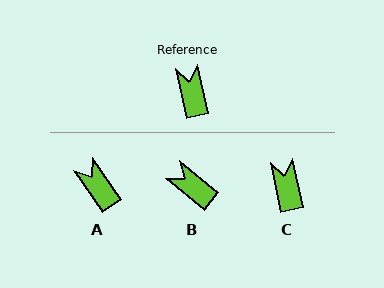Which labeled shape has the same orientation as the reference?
C.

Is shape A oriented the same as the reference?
No, it is off by about 22 degrees.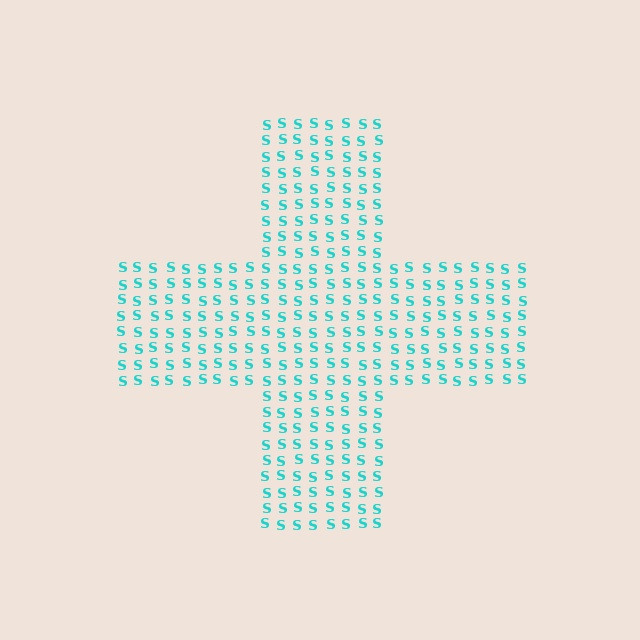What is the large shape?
The large shape is a cross.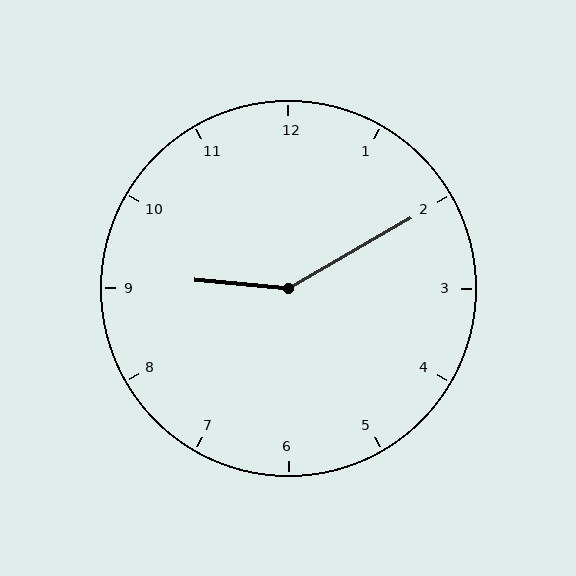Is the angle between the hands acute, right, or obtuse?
It is obtuse.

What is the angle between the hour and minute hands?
Approximately 145 degrees.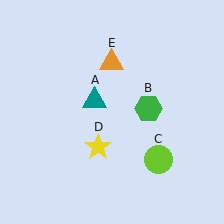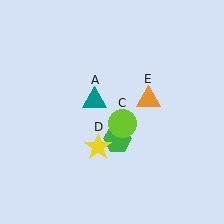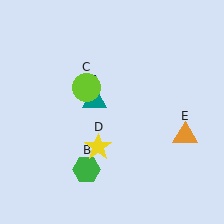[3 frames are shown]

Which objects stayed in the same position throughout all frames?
Teal triangle (object A) and yellow star (object D) remained stationary.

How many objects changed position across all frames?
3 objects changed position: green hexagon (object B), lime circle (object C), orange triangle (object E).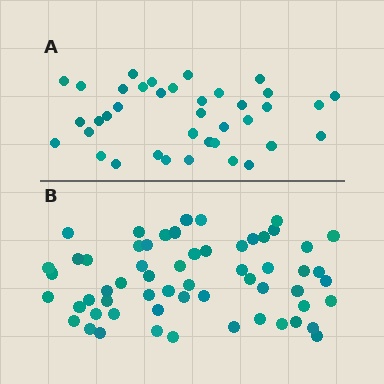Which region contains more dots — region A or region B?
Region B (the bottom region) has more dots.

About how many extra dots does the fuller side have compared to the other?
Region B has approximately 20 more dots than region A.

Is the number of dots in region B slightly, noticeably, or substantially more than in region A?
Region B has substantially more. The ratio is roughly 1.6 to 1.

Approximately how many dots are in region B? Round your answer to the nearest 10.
About 60 dots. (The exact count is 59, which rounds to 60.)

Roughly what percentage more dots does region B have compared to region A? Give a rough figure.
About 55% more.